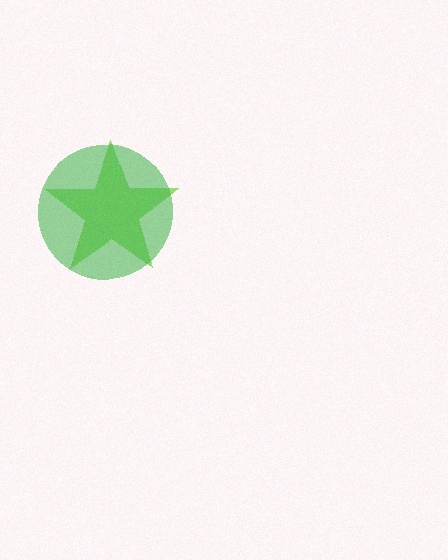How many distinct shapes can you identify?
There are 2 distinct shapes: a lime star, a green circle.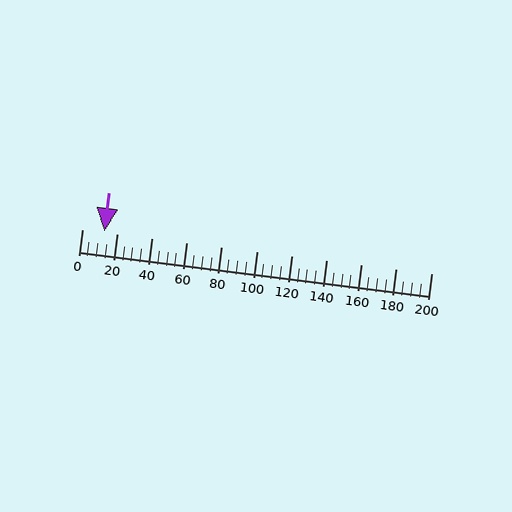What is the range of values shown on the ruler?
The ruler shows values from 0 to 200.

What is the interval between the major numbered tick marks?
The major tick marks are spaced 20 units apart.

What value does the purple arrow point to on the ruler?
The purple arrow points to approximately 13.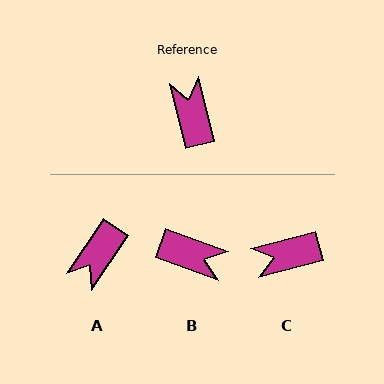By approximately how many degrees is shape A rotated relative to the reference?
Approximately 133 degrees counter-clockwise.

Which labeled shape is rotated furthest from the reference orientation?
A, about 133 degrees away.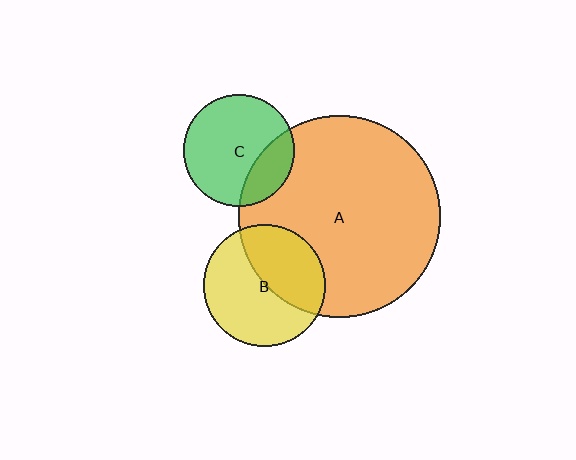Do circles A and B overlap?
Yes.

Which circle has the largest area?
Circle A (orange).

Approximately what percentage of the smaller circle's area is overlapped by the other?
Approximately 45%.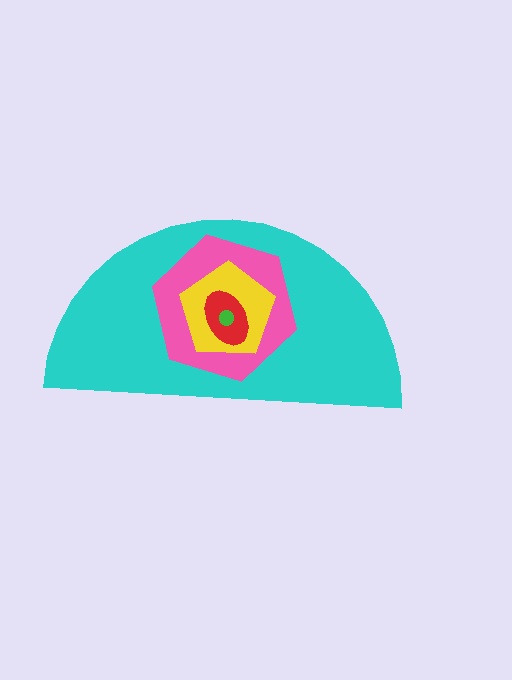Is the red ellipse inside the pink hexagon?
Yes.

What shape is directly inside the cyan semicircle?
The pink hexagon.